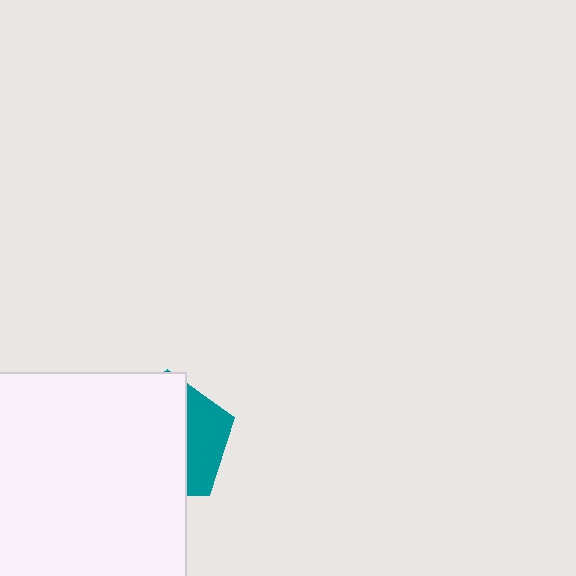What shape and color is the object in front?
The object in front is a white square.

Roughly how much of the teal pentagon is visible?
A small part of it is visible (roughly 30%).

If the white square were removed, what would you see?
You would see the complete teal pentagon.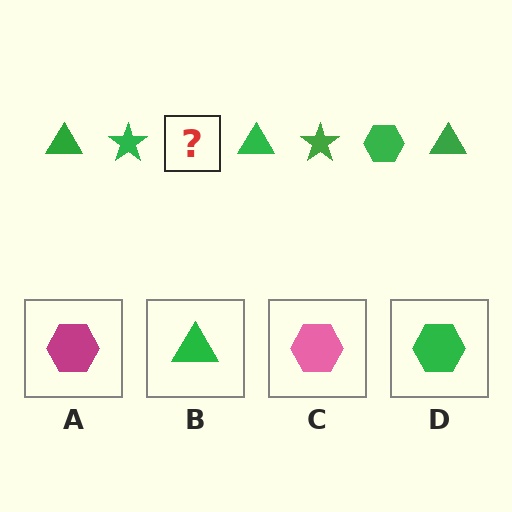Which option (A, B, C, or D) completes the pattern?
D.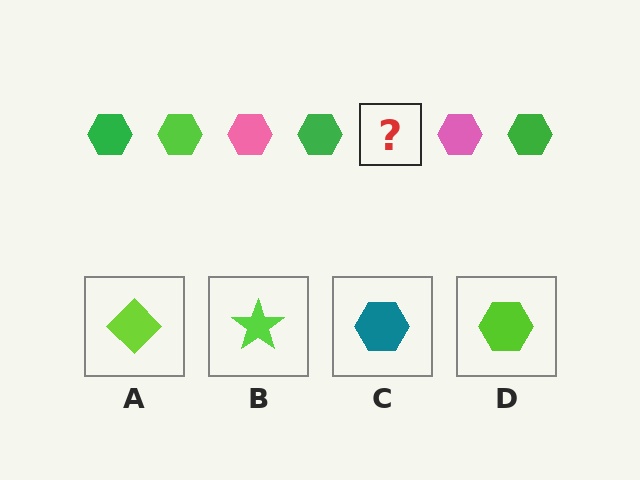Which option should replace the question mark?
Option D.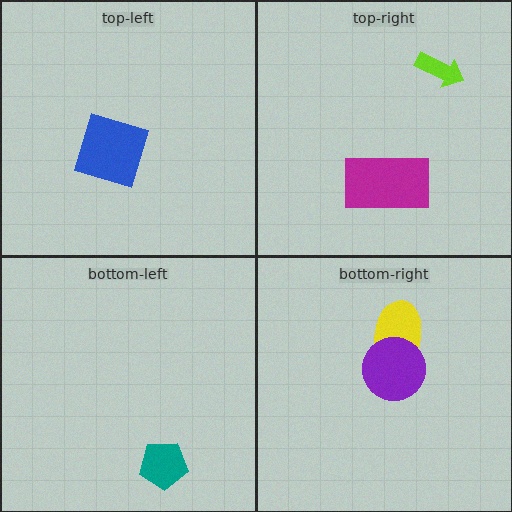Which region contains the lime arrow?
The top-right region.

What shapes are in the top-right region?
The lime arrow, the magenta rectangle.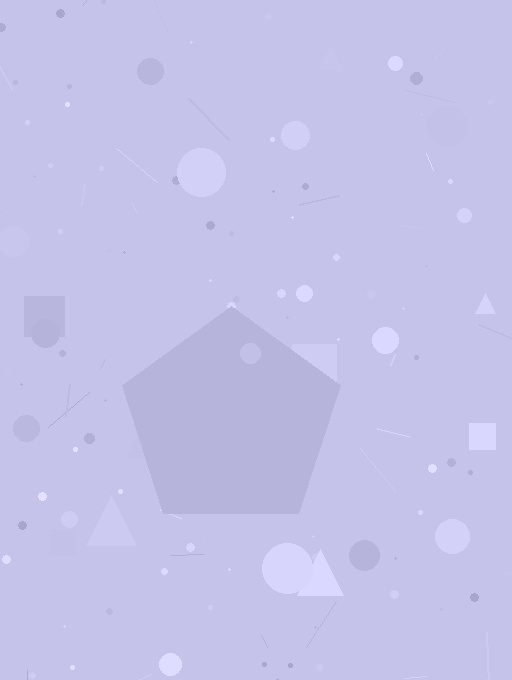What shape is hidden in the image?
A pentagon is hidden in the image.